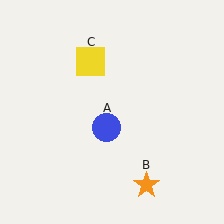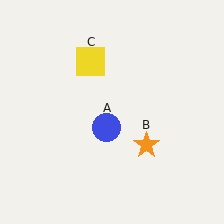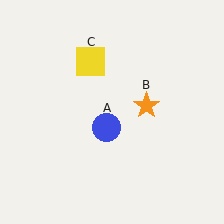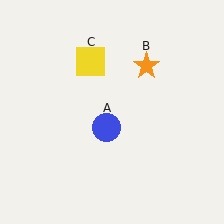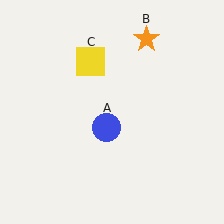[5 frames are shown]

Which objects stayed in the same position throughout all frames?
Blue circle (object A) and yellow square (object C) remained stationary.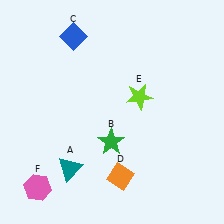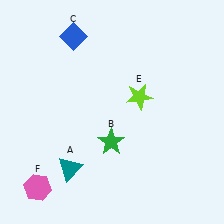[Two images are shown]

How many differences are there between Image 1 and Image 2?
There is 1 difference between the two images.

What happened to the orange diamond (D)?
The orange diamond (D) was removed in Image 2. It was in the bottom-right area of Image 1.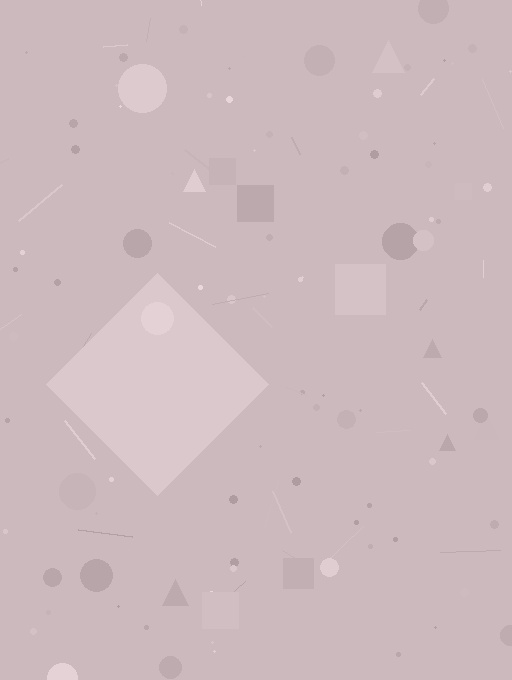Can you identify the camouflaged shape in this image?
The camouflaged shape is a diamond.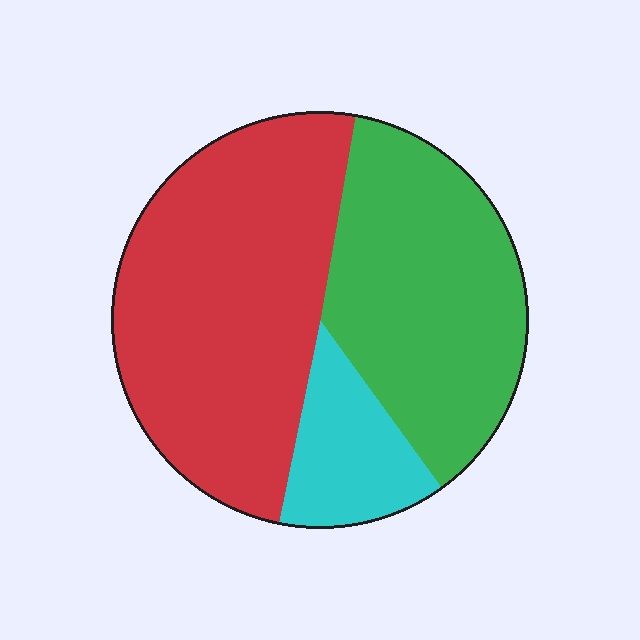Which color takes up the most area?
Red, at roughly 50%.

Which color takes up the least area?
Cyan, at roughly 15%.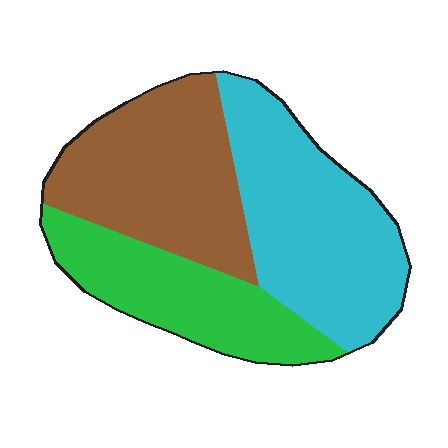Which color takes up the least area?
Green, at roughly 25%.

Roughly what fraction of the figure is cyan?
Cyan covers roughly 40% of the figure.